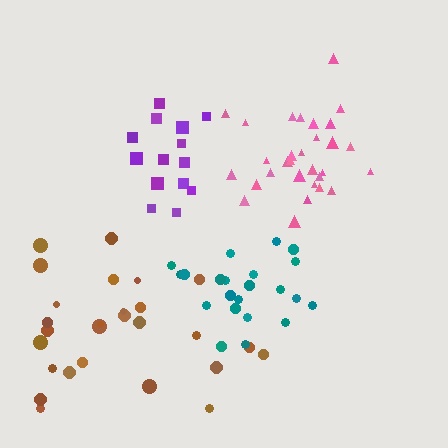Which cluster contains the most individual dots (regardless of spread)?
Pink (30).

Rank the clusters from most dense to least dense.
teal, purple, pink, brown.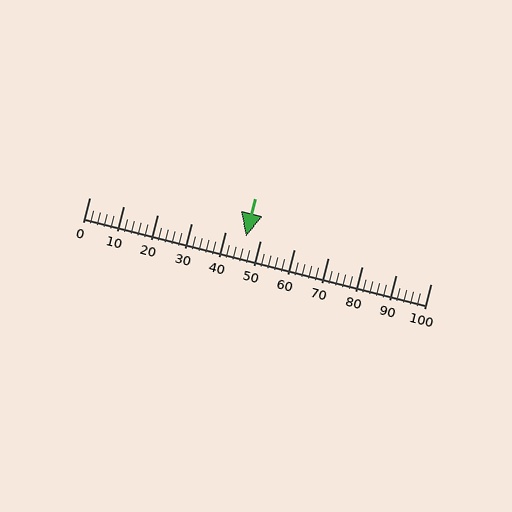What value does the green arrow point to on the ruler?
The green arrow points to approximately 46.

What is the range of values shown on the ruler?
The ruler shows values from 0 to 100.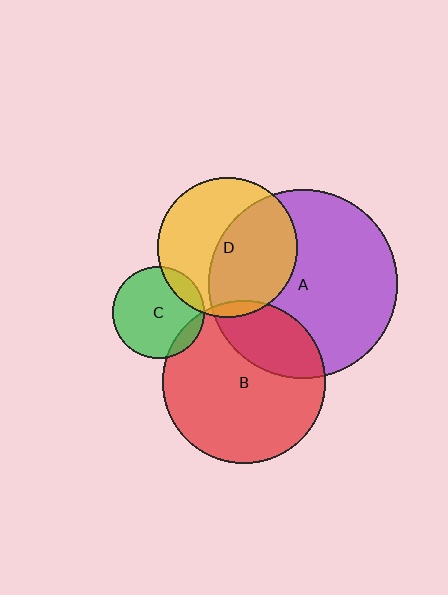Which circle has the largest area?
Circle A (purple).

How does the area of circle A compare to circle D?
Approximately 1.8 times.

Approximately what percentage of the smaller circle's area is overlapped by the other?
Approximately 25%.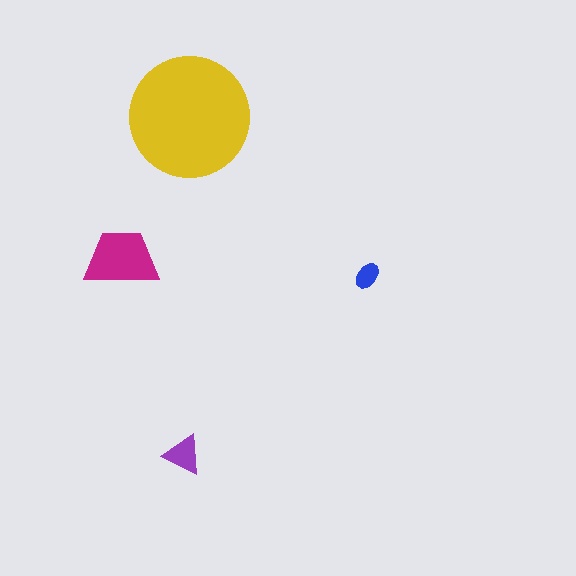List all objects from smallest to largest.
The blue ellipse, the purple triangle, the magenta trapezoid, the yellow circle.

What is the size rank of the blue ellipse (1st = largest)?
4th.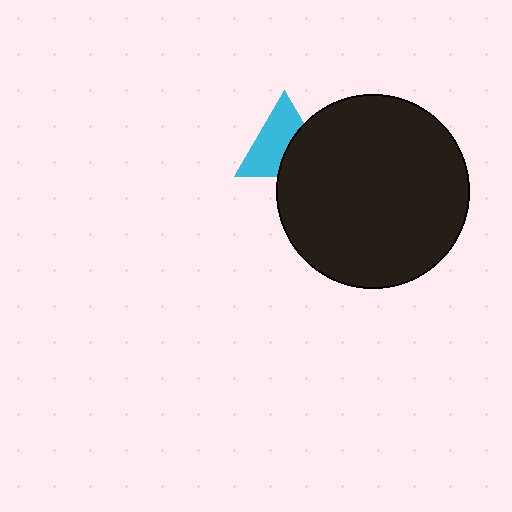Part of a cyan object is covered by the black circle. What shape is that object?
It is a triangle.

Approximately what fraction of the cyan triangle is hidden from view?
Roughly 40% of the cyan triangle is hidden behind the black circle.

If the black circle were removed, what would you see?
You would see the complete cyan triangle.